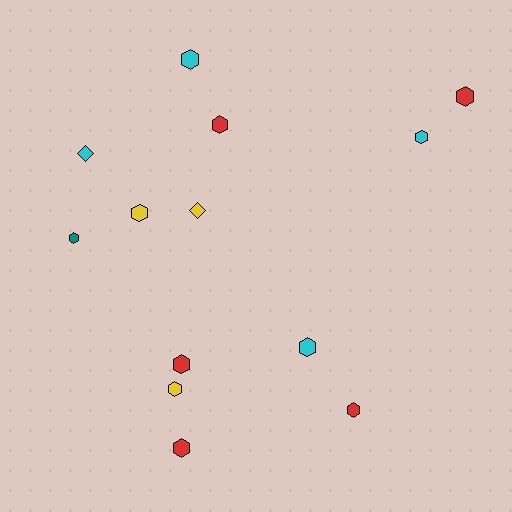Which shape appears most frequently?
Hexagon, with 11 objects.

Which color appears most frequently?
Red, with 5 objects.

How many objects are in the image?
There are 13 objects.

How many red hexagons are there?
There are 5 red hexagons.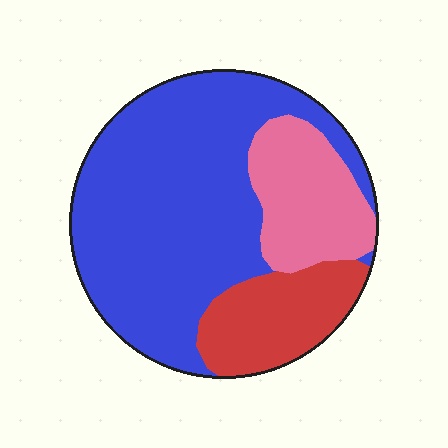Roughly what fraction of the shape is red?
Red takes up less than a quarter of the shape.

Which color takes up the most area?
Blue, at roughly 65%.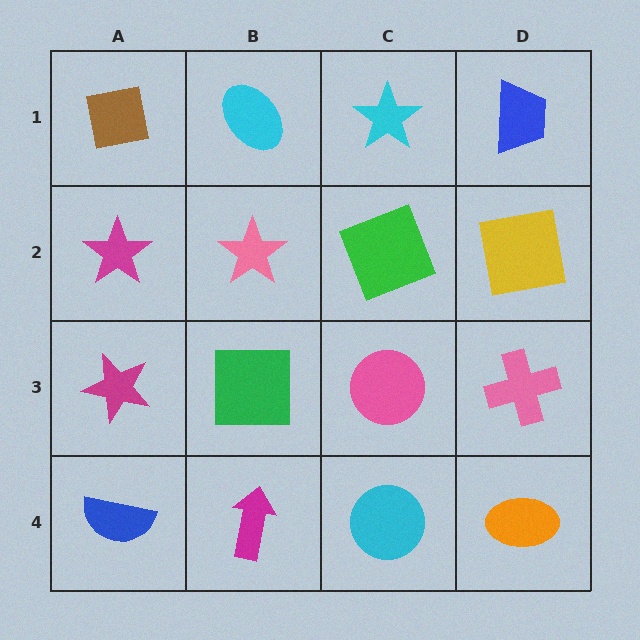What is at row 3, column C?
A pink circle.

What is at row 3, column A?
A magenta star.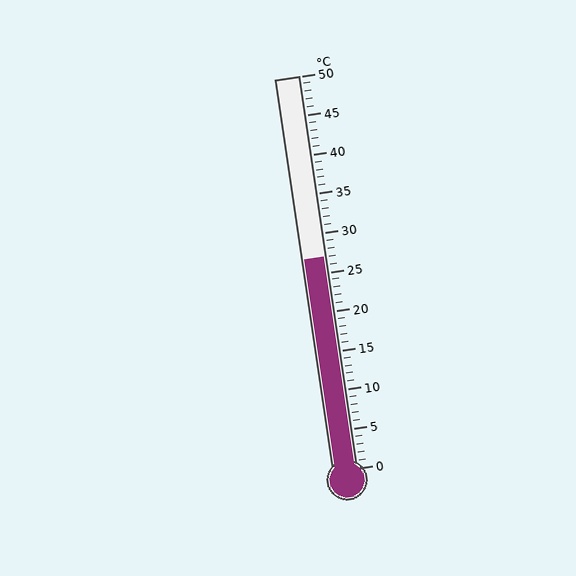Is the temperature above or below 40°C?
The temperature is below 40°C.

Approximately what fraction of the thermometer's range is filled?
The thermometer is filled to approximately 55% of its range.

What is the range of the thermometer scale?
The thermometer scale ranges from 0°C to 50°C.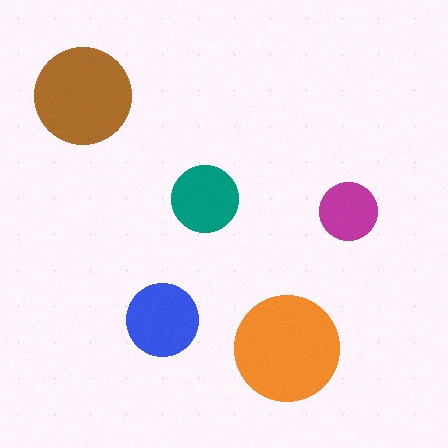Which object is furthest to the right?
The magenta circle is rightmost.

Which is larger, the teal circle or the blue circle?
The blue one.